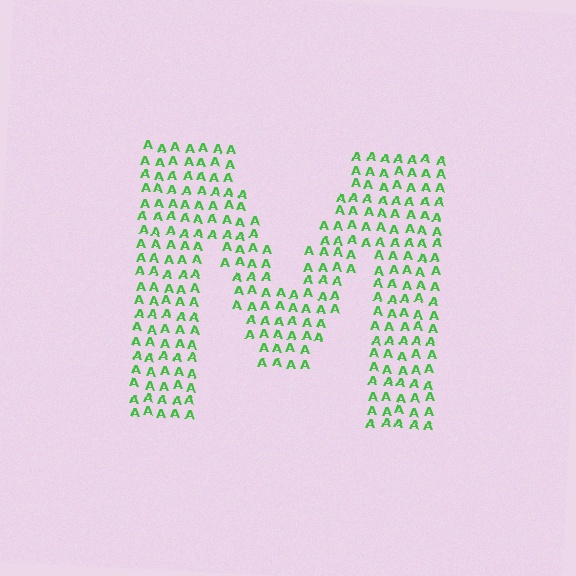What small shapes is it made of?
It is made of small letter A's.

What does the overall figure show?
The overall figure shows the letter M.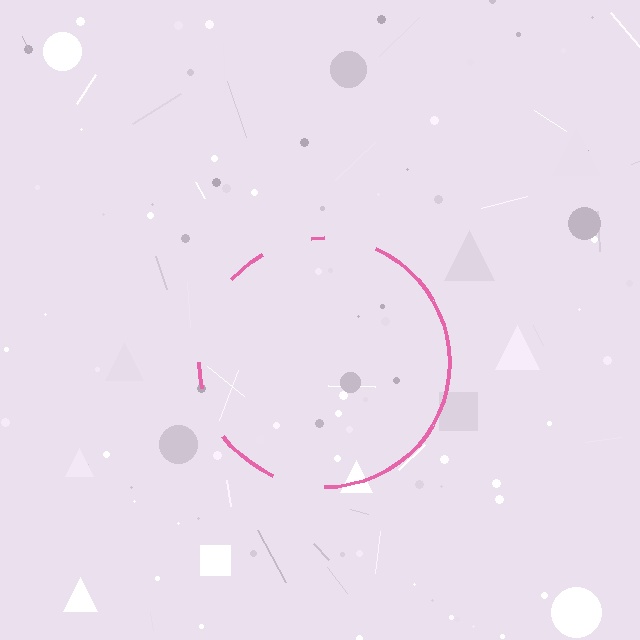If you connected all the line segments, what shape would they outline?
They would outline a circle.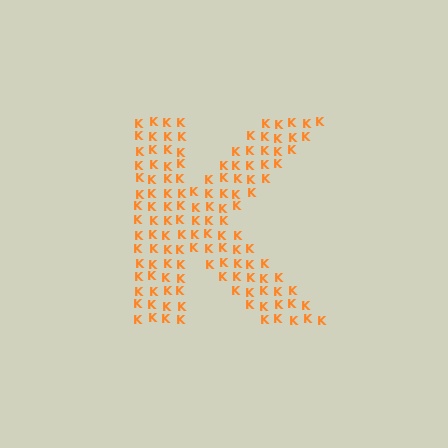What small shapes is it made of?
It is made of small letter K's.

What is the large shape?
The large shape is the letter K.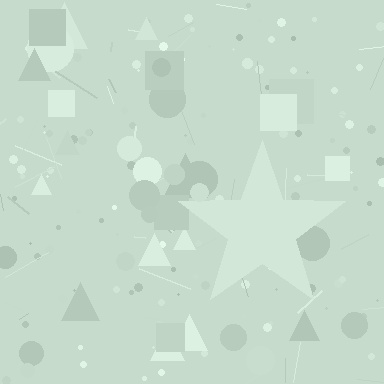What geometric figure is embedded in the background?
A star is embedded in the background.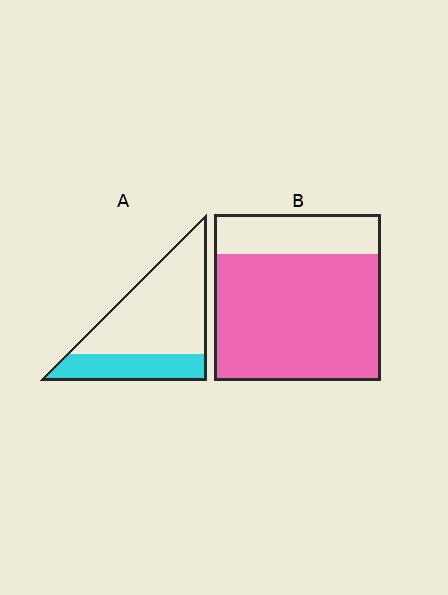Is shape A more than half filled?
No.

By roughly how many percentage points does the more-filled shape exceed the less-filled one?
By roughly 45 percentage points (B over A).